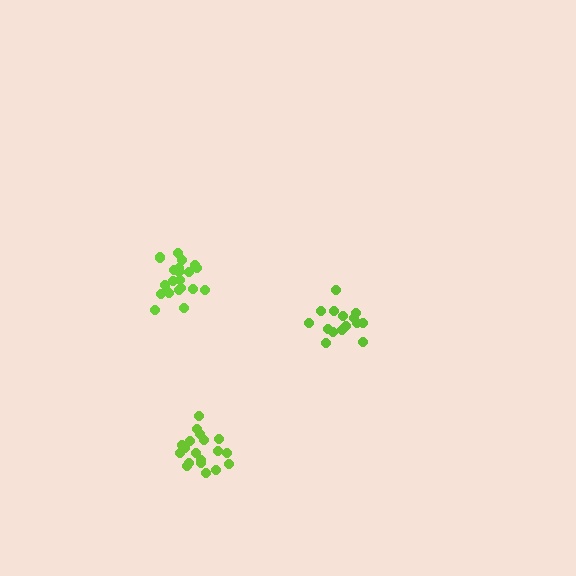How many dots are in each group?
Group 1: 15 dots, Group 2: 21 dots, Group 3: 19 dots (55 total).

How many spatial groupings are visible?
There are 3 spatial groupings.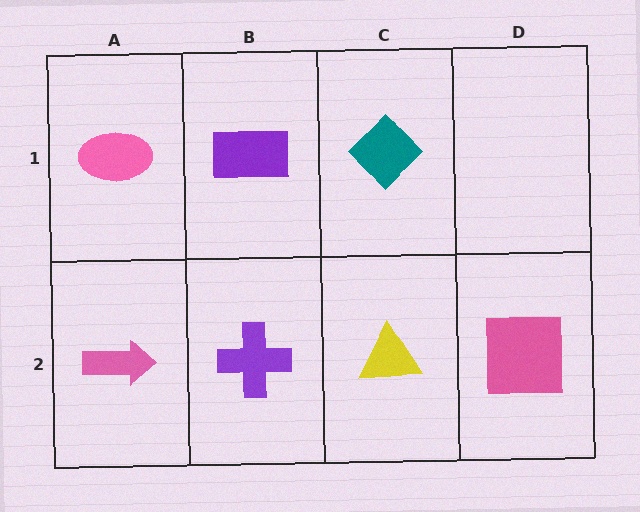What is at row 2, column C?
A yellow triangle.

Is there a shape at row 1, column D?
No, that cell is empty.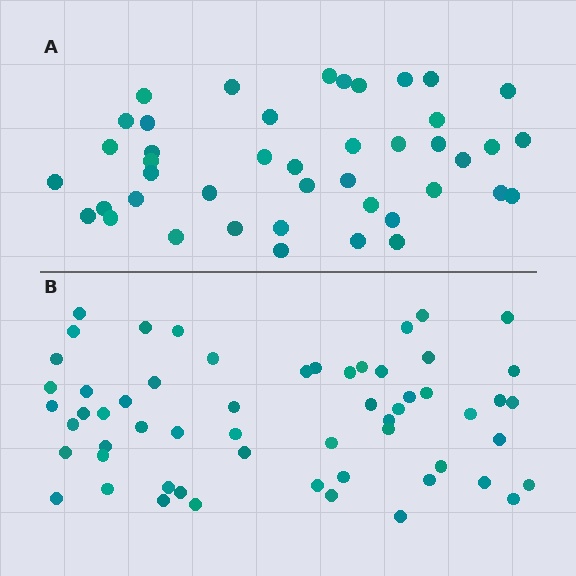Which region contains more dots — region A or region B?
Region B (the bottom region) has more dots.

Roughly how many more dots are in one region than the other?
Region B has approximately 15 more dots than region A.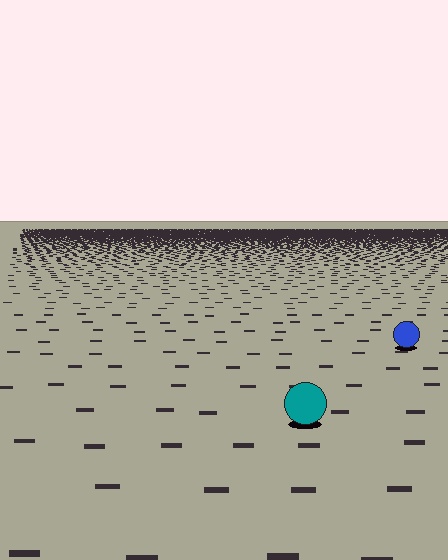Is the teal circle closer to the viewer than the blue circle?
Yes. The teal circle is closer — you can tell from the texture gradient: the ground texture is coarser near it.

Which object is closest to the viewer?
The teal circle is closest. The texture marks near it are larger and more spread out.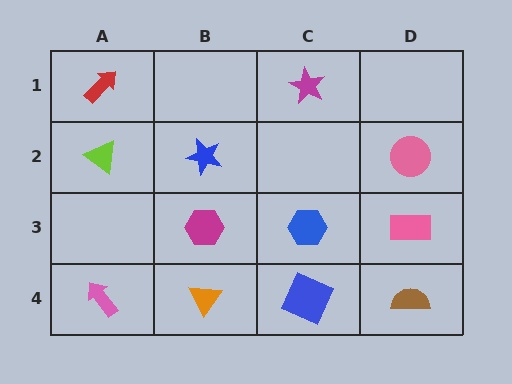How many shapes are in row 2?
3 shapes.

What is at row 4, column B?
An orange triangle.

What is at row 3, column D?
A pink rectangle.